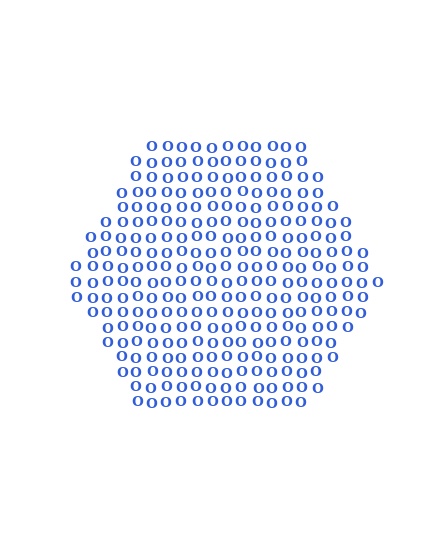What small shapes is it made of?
It is made of small letter O's.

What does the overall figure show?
The overall figure shows a hexagon.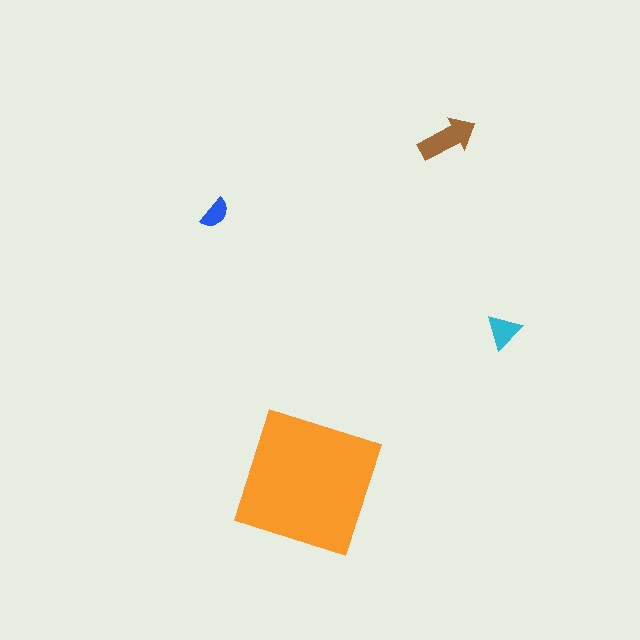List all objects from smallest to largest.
The blue semicircle, the cyan triangle, the brown arrow, the orange square.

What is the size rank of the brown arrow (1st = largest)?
2nd.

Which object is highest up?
The brown arrow is topmost.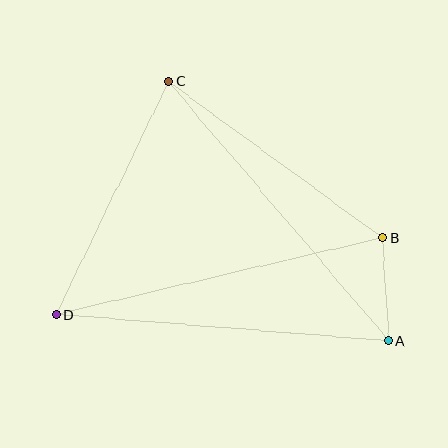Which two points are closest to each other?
Points A and B are closest to each other.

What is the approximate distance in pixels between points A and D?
The distance between A and D is approximately 334 pixels.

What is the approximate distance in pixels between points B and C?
The distance between B and C is approximately 265 pixels.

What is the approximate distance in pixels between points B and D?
The distance between B and D is approximately 335 pixels.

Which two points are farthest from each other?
Points A and C are farthest from each other.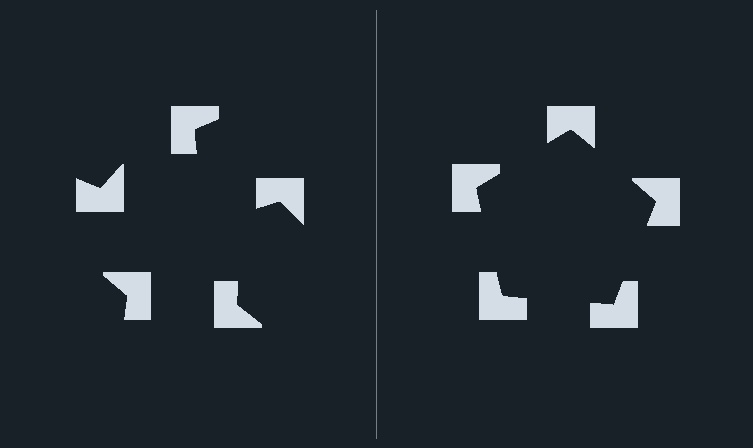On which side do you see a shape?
An illusory pentagon appears on the right side. On the left side the wedge cuts are rotated, so no coherent shape forms.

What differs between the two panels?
The notched squares are positioned identically on both sides; only the wedge orientations differ. On the right they align to a pentagon; on the left they are misaligned.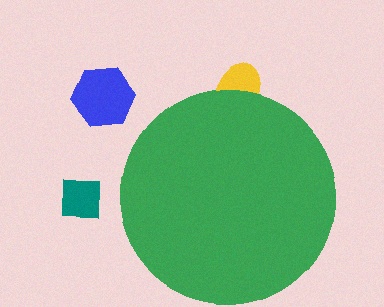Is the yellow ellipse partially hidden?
Yes, the yellow ellipse is partially hidden behind the green circle.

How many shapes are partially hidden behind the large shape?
1 shape is partially hidden.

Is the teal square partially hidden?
No, the teal square is fully visible.